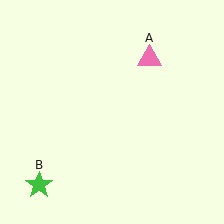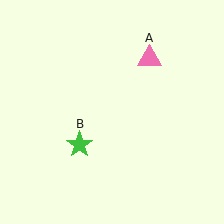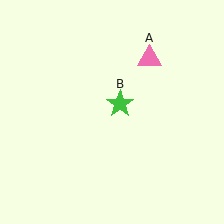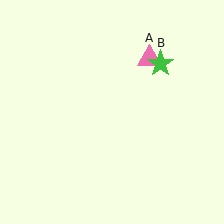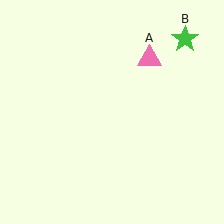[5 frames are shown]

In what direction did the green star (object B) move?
The green star (object B) moved up and to the right.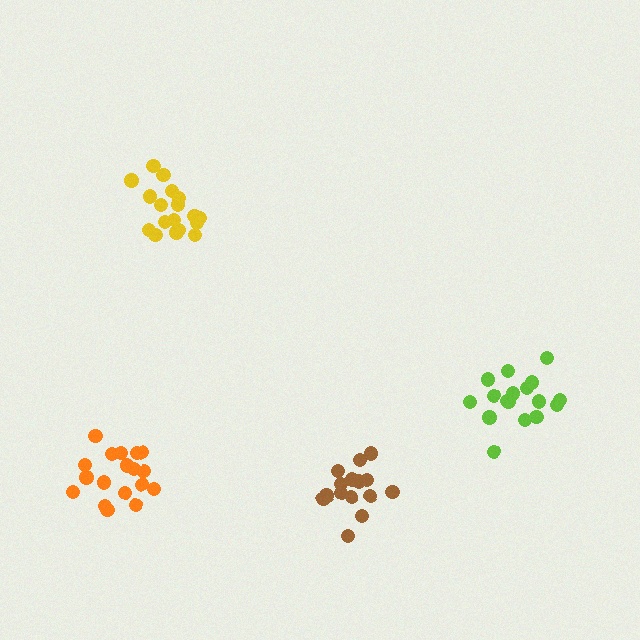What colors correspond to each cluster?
The clusters are colored: orange, lime, brown, yellow.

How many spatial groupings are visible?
There are 4 spatial groupings.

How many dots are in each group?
Group 1: 18 dots, Group 2: 17 dots, Group 3: 15 dots, Group 4: 18 dots (68 total).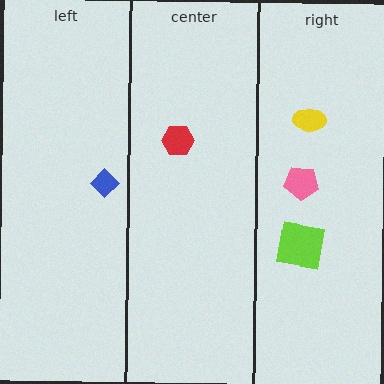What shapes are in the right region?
The lime square, the yellow ellipse, the pink pentagon.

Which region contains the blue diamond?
The left region.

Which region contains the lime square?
The right region.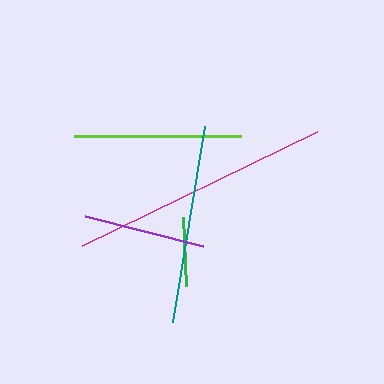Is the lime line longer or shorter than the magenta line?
The magenta line is longer than the lime line.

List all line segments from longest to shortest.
From longest to shortest: magenta, teal, lime, purple, green.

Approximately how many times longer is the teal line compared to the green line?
The teal line is approximately 2.9 times the length of the green line.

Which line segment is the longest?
The magenta line is the longest at approximately 261 pixels.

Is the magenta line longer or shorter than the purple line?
The magenta line is longer than the purple line.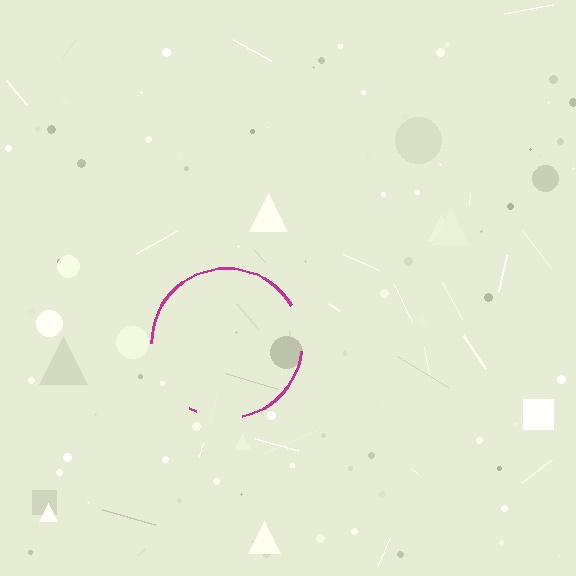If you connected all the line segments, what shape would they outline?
They would outline a circle.